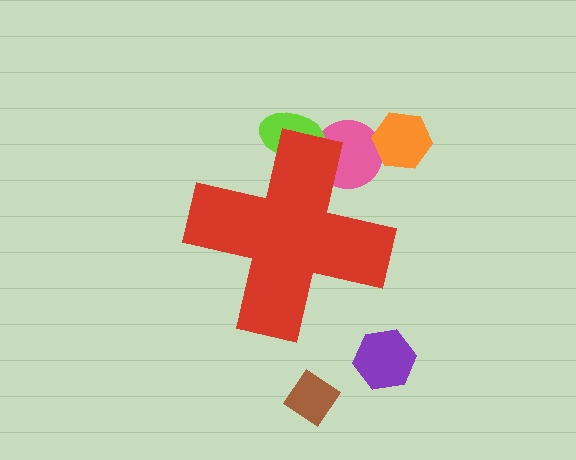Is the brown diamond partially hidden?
No, the brown diamond is fully visible.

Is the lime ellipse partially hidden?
Yes, the lime ellipse is partially hidden behind the red cross.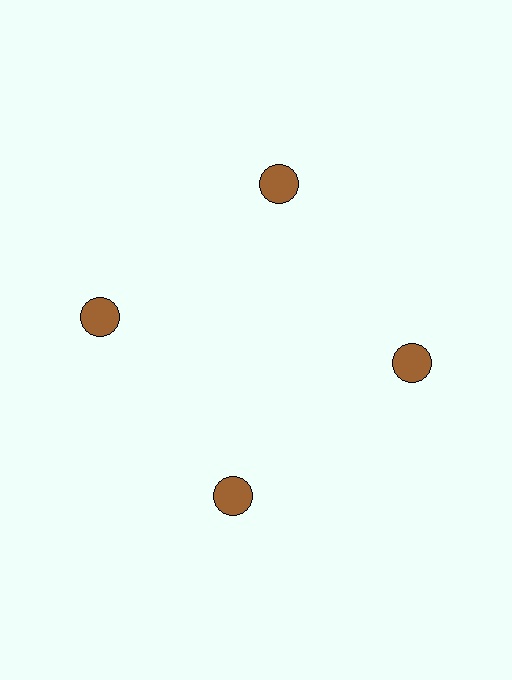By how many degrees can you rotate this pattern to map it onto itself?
The pattern maps onto itself every 90 degrees of rotation.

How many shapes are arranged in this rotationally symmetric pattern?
There are 4 shapes, arranged in 4 groups of 1.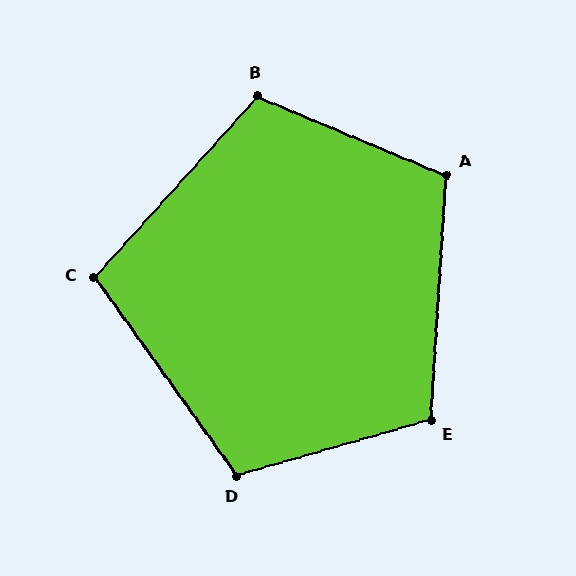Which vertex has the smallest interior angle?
C, at approximately 102 degrees.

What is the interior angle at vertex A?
Approximately 109 degrees (obtuse).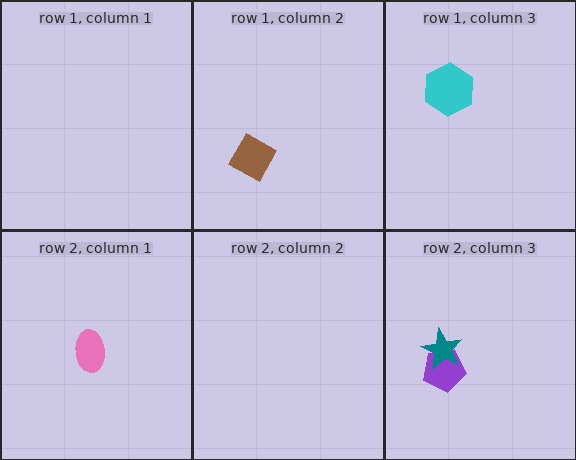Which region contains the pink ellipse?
The row 2, column 1 region.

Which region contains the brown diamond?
The row 1, column 2 region.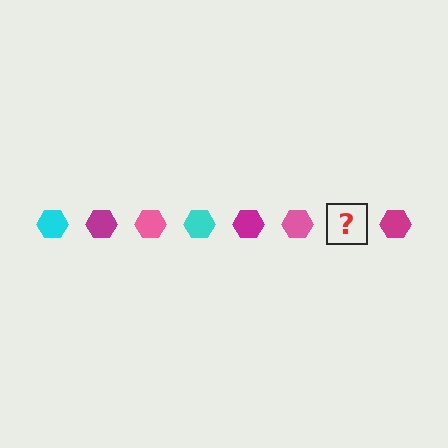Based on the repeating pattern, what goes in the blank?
The blank should be a cyan hexagon.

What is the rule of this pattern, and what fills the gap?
The rule is that the pattern cycles through cyan, magenta, pink hexagons. The gap should be filled with a cyan hexagon.